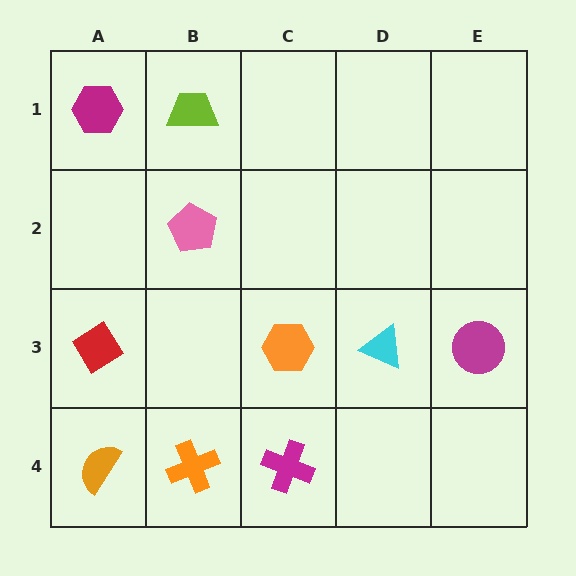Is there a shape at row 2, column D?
No, that cell is empty.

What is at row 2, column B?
A pink pentagon.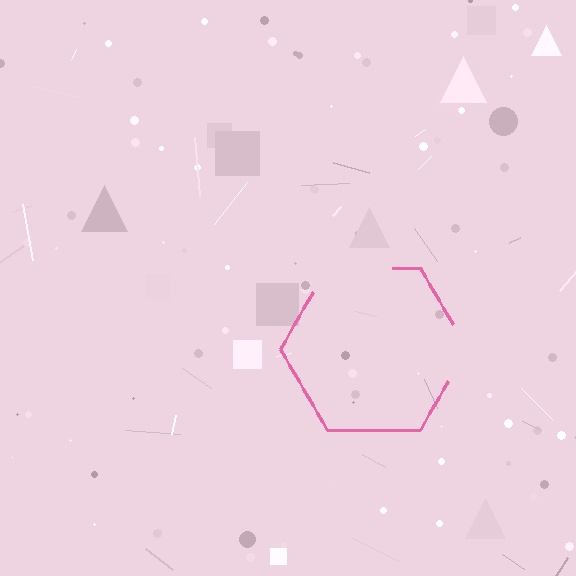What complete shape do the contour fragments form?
The contour fragments form a hexagon.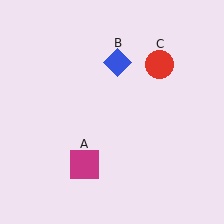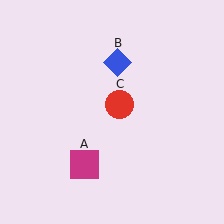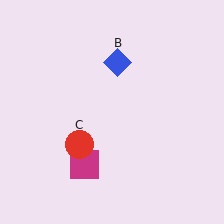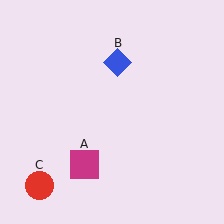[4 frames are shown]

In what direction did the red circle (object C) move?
The red circle (object C) moved down and to the left.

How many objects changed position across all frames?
1 object changed position: red circle (object C).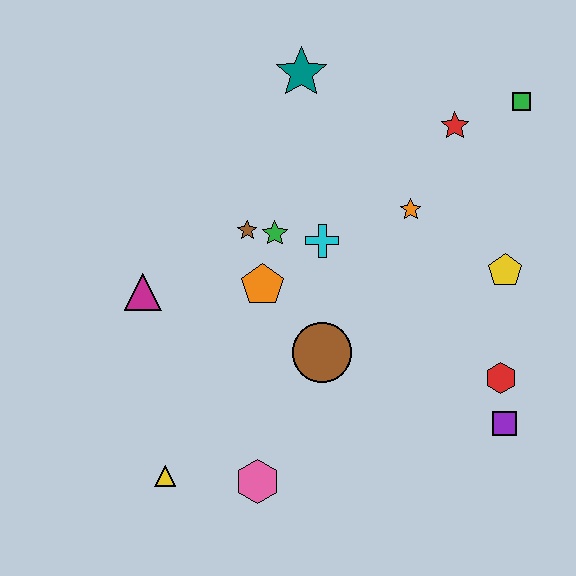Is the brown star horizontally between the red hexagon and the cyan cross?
No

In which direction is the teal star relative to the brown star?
The teal star is above the brown star.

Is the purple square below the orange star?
Yes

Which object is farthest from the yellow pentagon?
The yellow triangle is farthest from the yellow pentagon.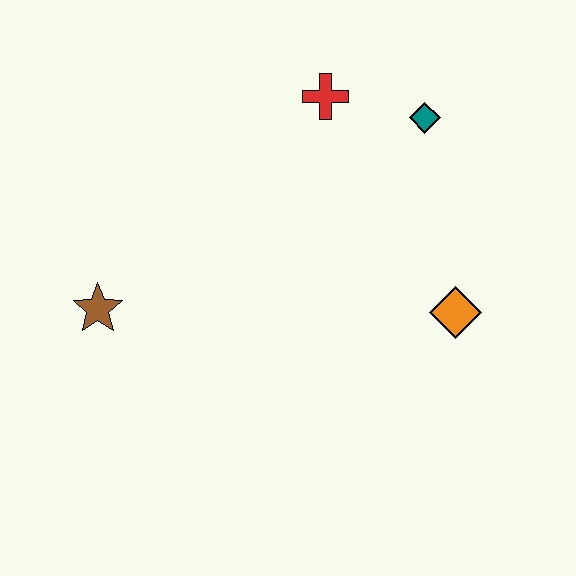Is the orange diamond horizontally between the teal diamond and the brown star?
No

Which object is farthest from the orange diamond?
The brown star is farthest from the orange diamond.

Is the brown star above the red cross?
No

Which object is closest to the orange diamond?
The teal diamond is closest to the orange diamond.